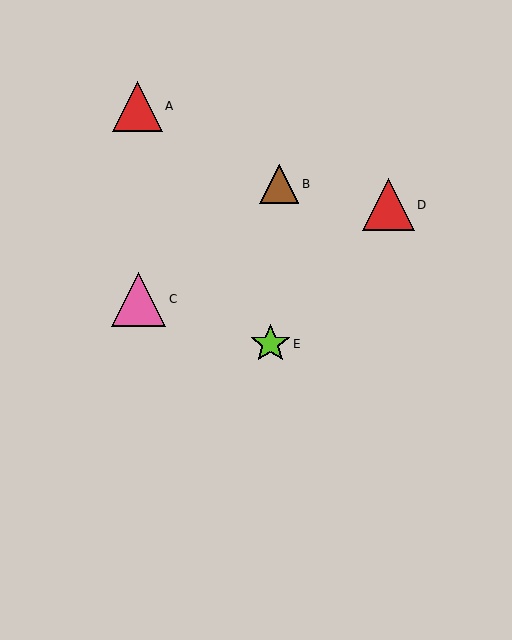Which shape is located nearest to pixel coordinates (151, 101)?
The red triangle (labeled A) at (137, 106) is nearest to that location.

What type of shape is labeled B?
Shape B is a brown triangle.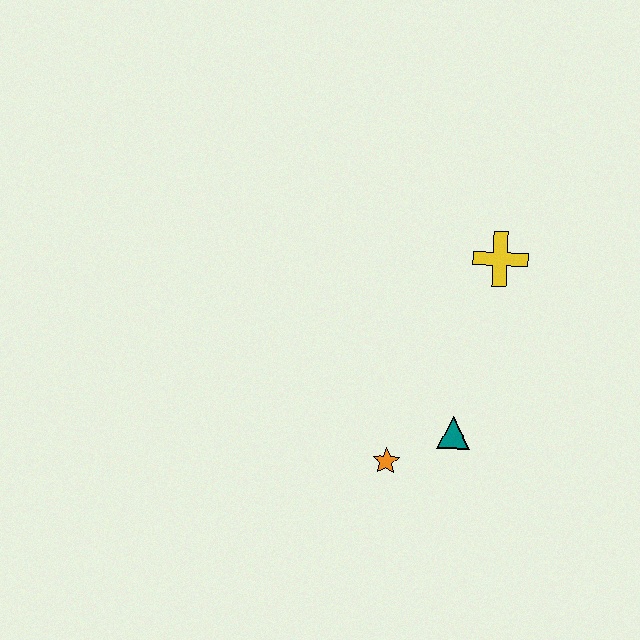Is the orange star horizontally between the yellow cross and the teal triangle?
No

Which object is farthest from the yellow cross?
The orange star is farthest from the yellow cross.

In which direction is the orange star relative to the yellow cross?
The orange star is below the yellow cross.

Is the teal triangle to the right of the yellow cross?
No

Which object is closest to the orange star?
The teal triangle is closest to the orange star.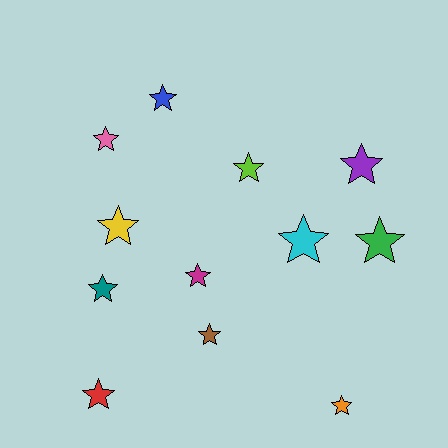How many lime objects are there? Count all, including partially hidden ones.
There is 1 lime object.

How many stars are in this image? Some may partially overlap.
There are 12 stars.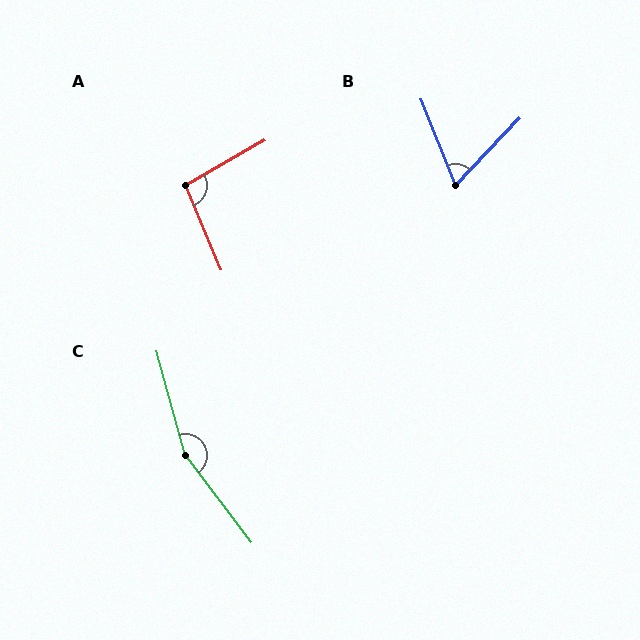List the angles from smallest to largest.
B (65°), A (97°), C (158°).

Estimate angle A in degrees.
Approximately 97 degrees.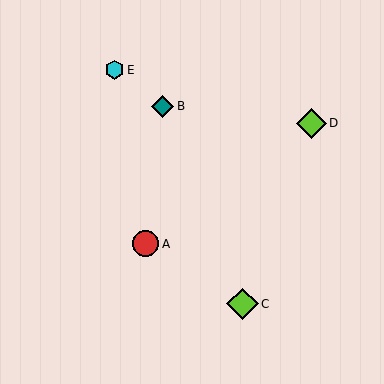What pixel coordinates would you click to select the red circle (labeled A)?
Click at (145, 244) to select the red circle A.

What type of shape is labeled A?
Shape A is a red circle.